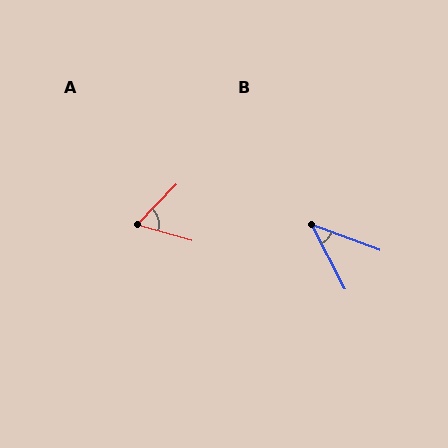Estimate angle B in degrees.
Approximately 42 degrees.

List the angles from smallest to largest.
B (42°), A (61°).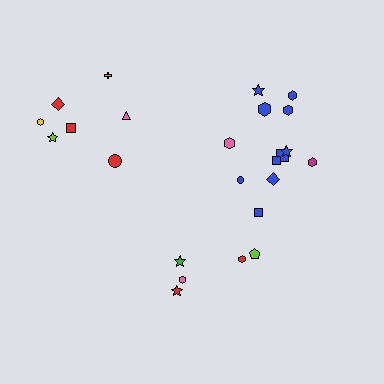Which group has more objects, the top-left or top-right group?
The top-right group.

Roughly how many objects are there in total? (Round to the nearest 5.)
Roughly 25 objects in total.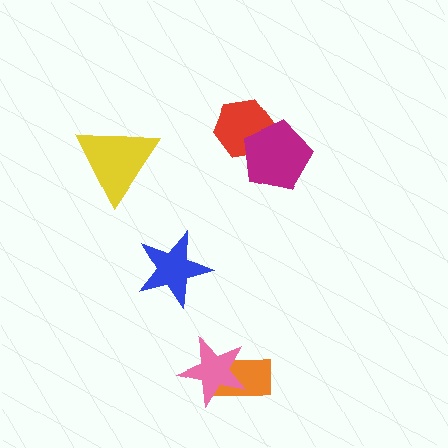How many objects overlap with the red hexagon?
1 object overlaps with the red hexagon.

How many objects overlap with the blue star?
0 objects overlap with the blue star.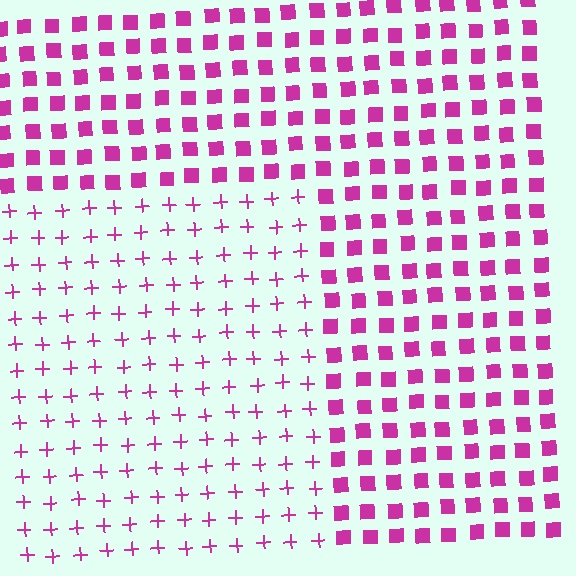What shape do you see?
I see a rectangle.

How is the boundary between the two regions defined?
The boundary is defined by a change in element shape: plus signs inside vs. squares outside. All elements share the same color and spacing.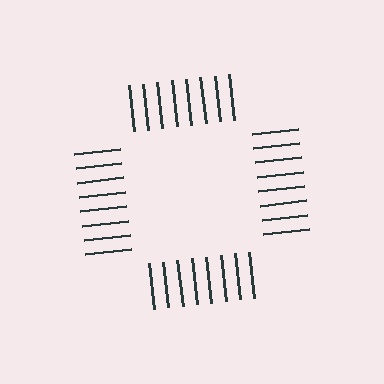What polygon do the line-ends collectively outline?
An illusory square — the line segments terminate on its edges but no continuous stroke is drawn.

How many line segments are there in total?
32 — 8 along each of the 4 edges.